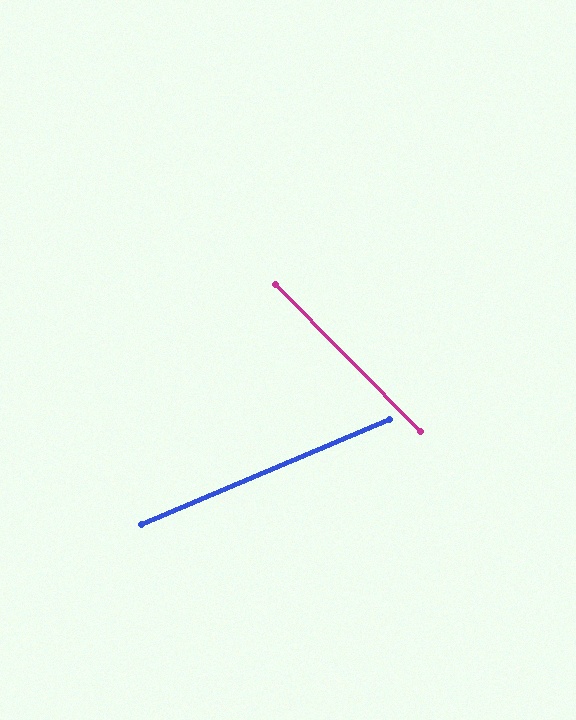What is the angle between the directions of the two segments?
Approximately 68 degrees.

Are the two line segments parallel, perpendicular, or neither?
Neither parallel nor perpendicular — they differ by about 68°.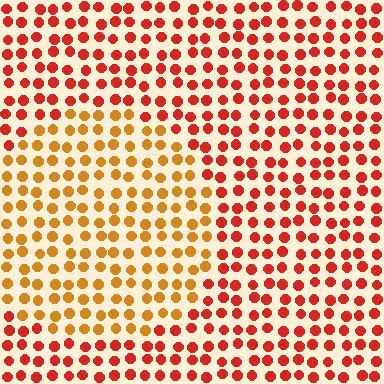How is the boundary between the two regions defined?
The boundary is defined purely by a slight shift in hue (about 33 degrees). Spacing, size, and orientation are identical on both sides.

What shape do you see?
I see a circle.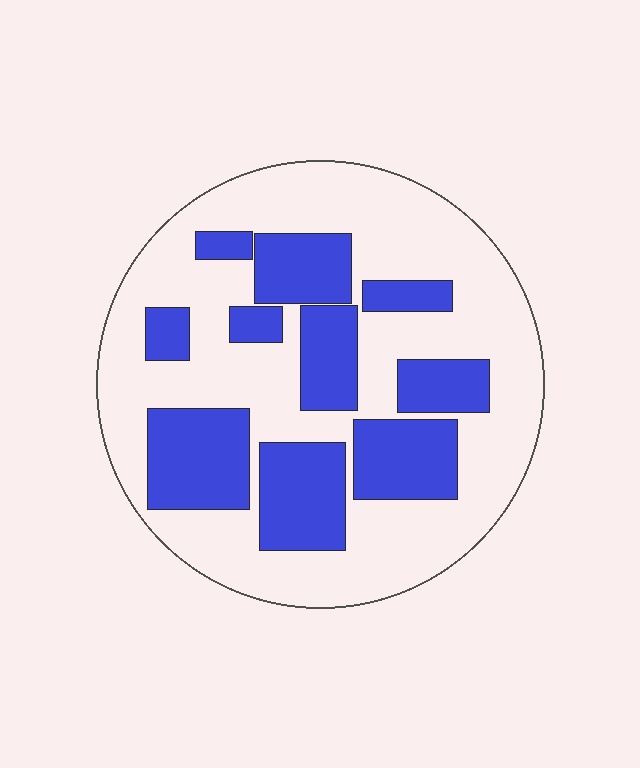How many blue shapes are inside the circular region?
10.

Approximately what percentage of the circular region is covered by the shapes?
Approximately 35%.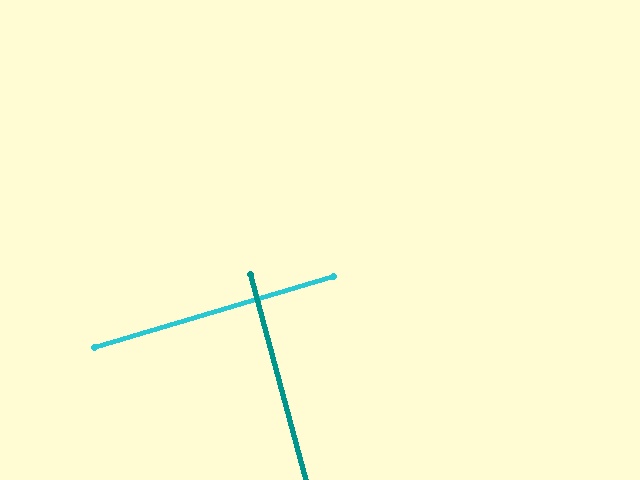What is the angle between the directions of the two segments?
Approximately 89 degrees.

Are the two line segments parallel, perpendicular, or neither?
Perpendicular — they meet at approximately 89°.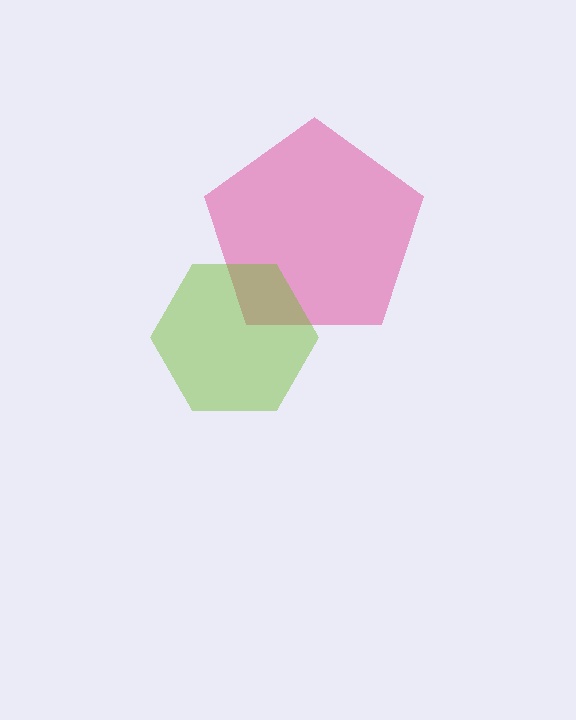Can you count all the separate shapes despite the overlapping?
Yes, there are 2 separate shapes.